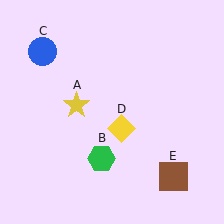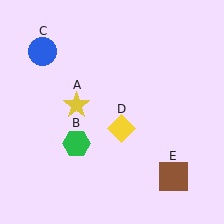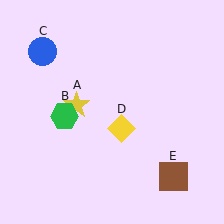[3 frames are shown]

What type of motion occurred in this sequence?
The green hexagon (object B) rotated clockwise around the center of the scene.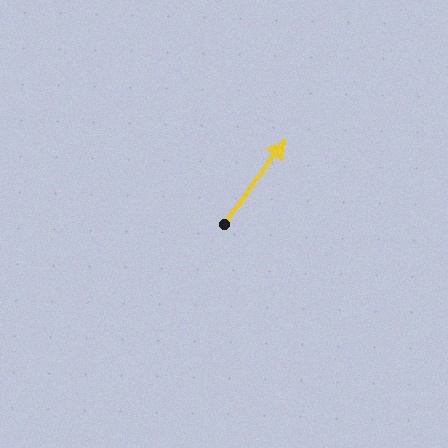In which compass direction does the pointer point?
Northeast.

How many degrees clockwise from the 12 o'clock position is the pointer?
Approximately 34 degrees.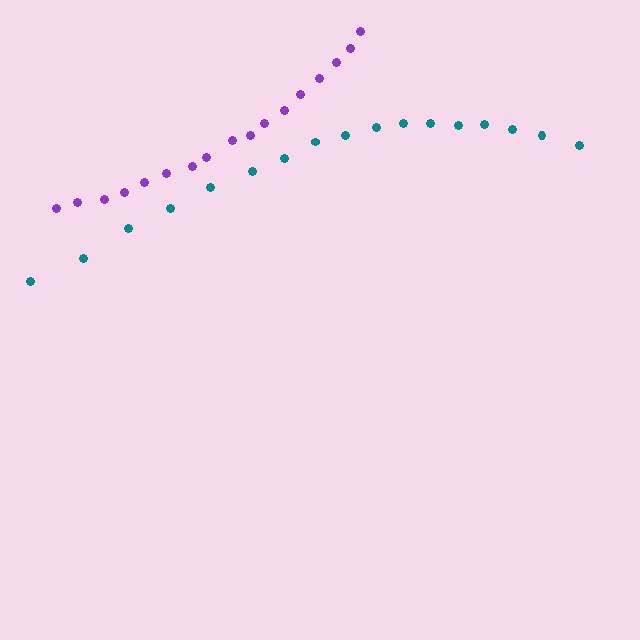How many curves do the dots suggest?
There are 2 distinct paths.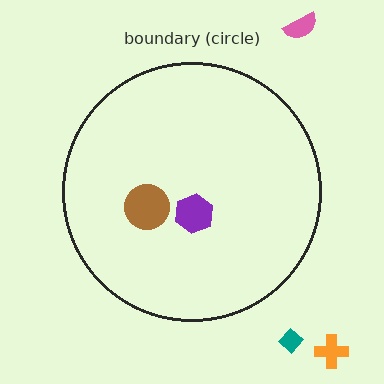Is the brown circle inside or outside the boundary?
Inside.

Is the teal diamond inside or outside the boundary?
Outside.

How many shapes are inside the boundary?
2 inside, 3 outside.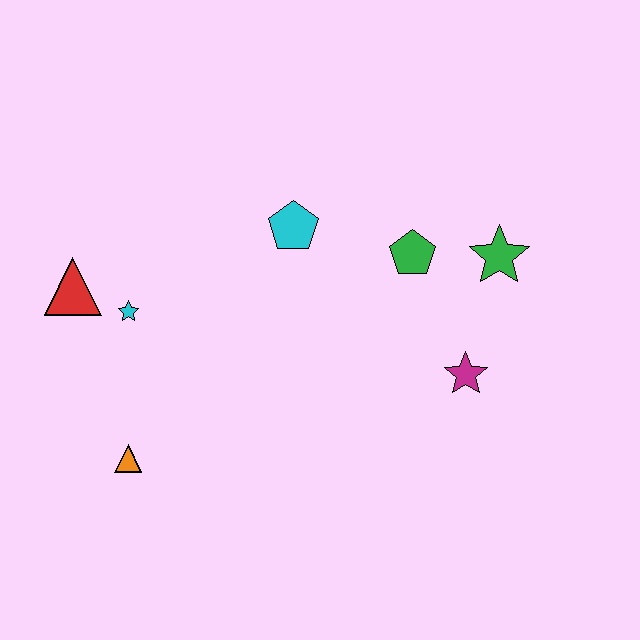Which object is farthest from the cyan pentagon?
The orange triangle is farthest from the cyan pentagon.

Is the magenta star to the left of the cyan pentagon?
No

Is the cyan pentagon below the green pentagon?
No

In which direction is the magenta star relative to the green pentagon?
The magenta star is below the green pentagon.